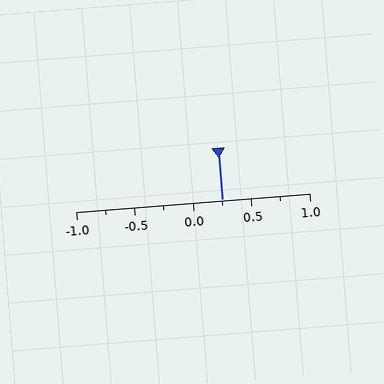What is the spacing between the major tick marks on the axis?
The major ticks are spaced 0.5 apart.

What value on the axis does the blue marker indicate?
The marker indicates approximately 0.25.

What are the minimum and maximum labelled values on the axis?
The axis runs from -1.0 to 1.0.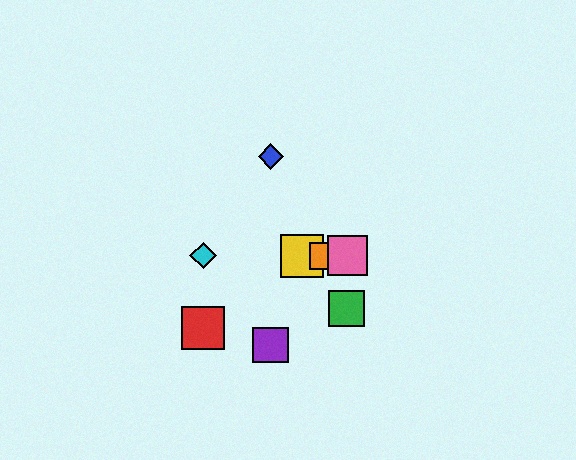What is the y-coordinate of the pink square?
The pink square is at y≈256.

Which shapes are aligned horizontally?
The yellow square, the orange square, the cyan diamond, the pink square are aligned horizontally.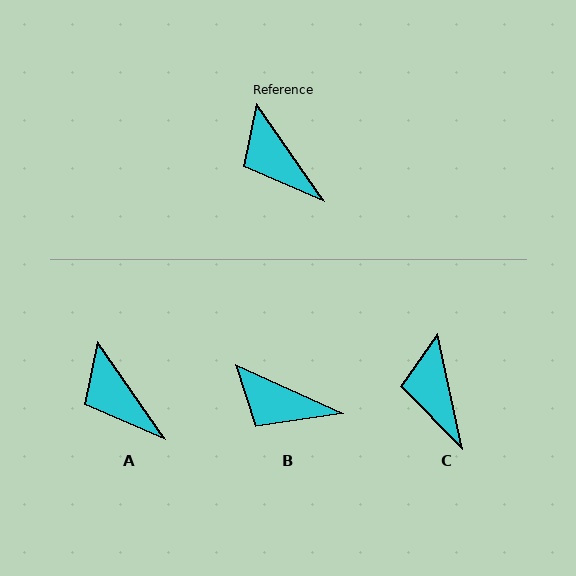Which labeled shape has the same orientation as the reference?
A.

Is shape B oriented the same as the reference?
No, it is off by about 31 degrees.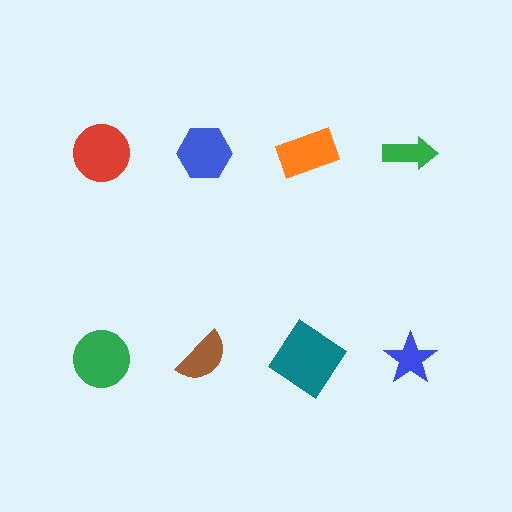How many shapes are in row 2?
4 shapes.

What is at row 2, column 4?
A blue star.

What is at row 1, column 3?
An orange rectangle.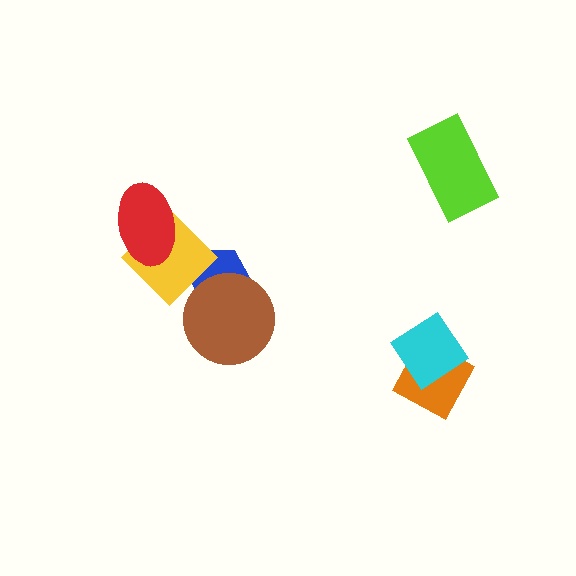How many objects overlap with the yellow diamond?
2 objects overlap with the yellow diamond.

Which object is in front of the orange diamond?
The cyan diamond is in front of the orange diamond.